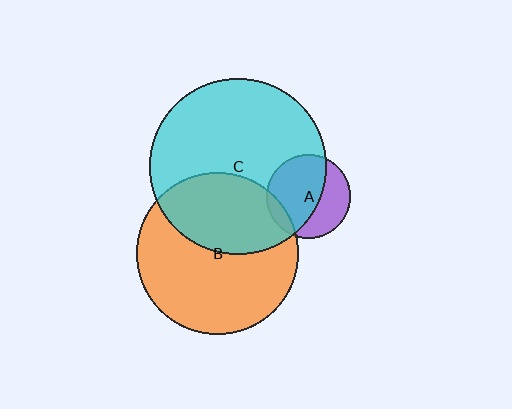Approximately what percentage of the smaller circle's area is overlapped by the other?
Approximately 40%.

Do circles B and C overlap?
Yes.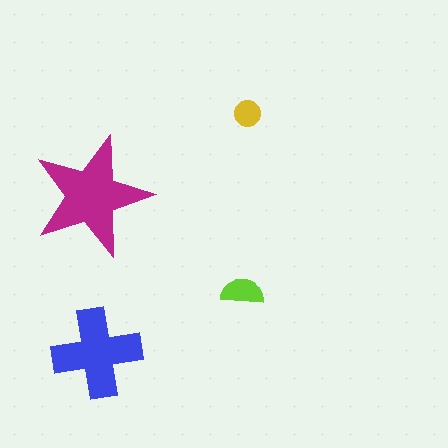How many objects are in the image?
There are 4 objects in the image.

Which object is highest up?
The yellow circle is topmost.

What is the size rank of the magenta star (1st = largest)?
1st.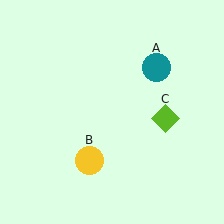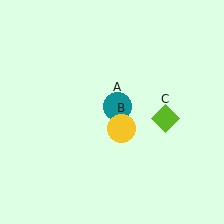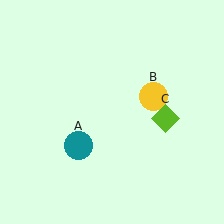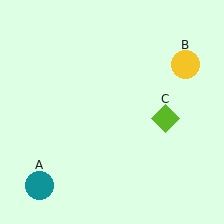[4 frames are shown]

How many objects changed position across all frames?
2 objects changed position: teal circle (object A), yellow circle (object B).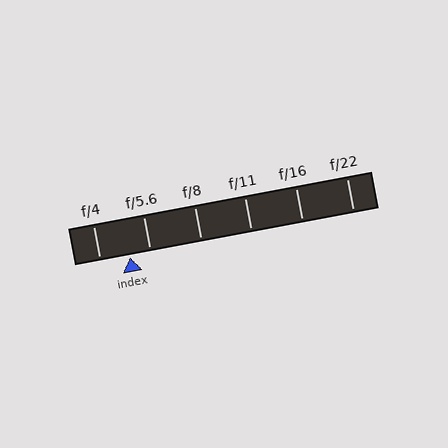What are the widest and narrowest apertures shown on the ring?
The widest aperture shown is f/4 and the narrowest is f/22.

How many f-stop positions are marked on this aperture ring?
There are 6 f-stop positions marked.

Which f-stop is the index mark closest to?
The index mark is closest to f/5.6.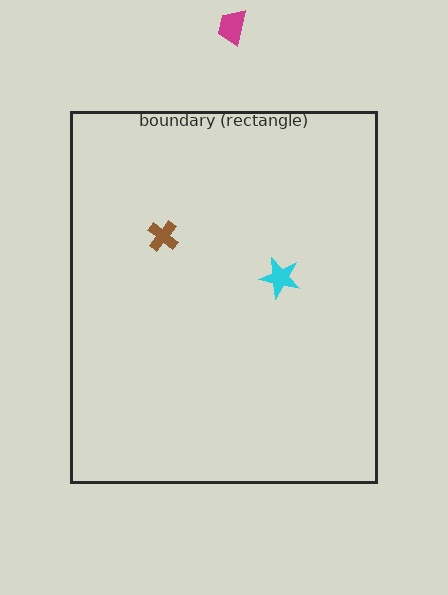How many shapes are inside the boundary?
2 inside, 1 outside.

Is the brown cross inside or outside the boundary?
Inside.